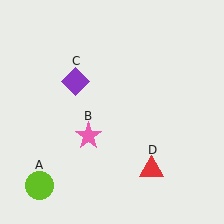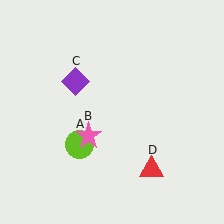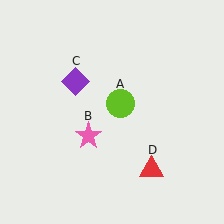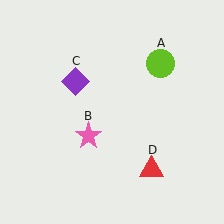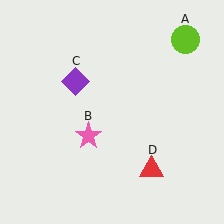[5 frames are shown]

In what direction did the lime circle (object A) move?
The lime circle (object A) moved up and to the right.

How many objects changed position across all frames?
1 object changed position: lime circle (object A).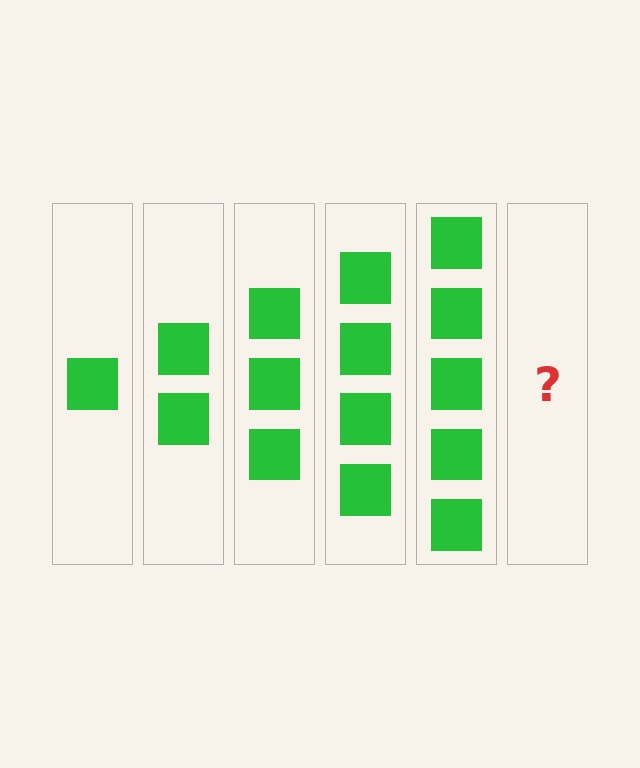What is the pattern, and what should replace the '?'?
The pattern is that each step adds one more square. The '?' should be 6 squares.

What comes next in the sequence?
The next element should be 6 squares.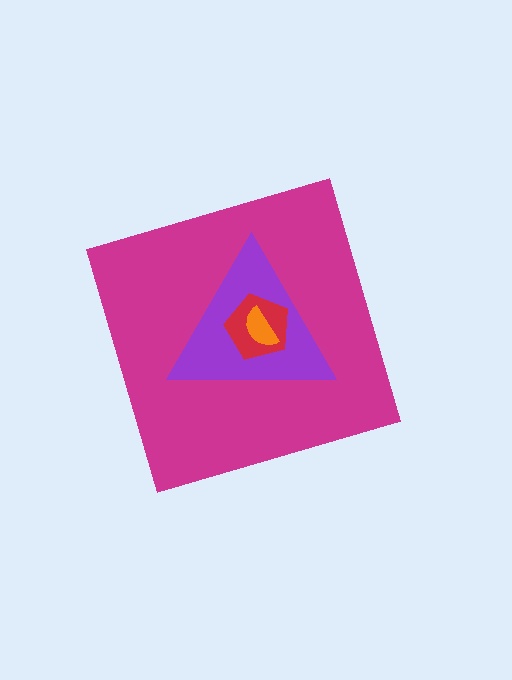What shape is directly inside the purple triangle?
The red pentagon.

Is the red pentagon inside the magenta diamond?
Yes.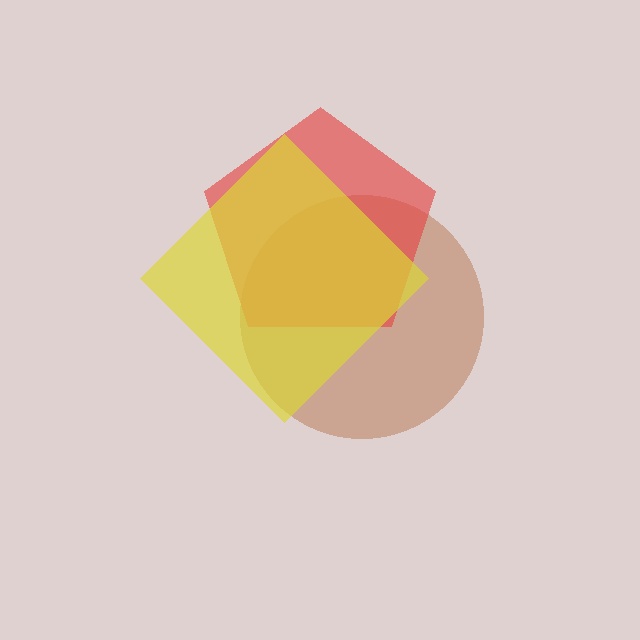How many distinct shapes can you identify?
There are 3 distinct shapes: a brown circle, a red pentagon, a yellow diamond.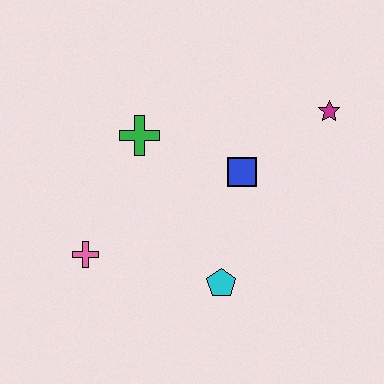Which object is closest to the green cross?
The blue square is closest to the green cross.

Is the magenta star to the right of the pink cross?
Yes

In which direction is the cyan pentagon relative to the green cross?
The cyan pentagon is below the green cross.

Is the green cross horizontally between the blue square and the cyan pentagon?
No